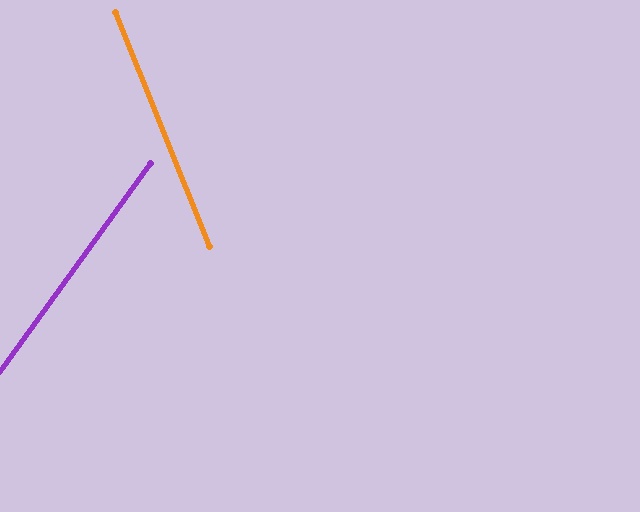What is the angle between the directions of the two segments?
Approximately 58 degrees.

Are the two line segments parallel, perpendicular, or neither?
Neither parallel nor perpendicular — they differ by about 58°.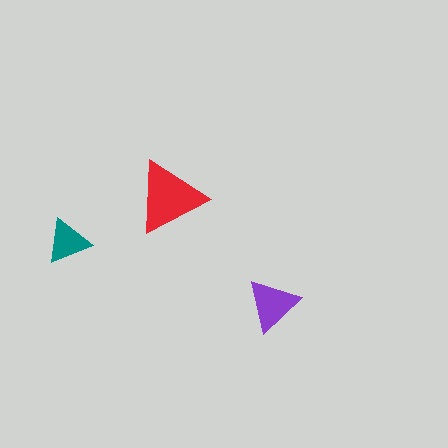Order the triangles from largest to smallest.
the red one, the purple one, the teal one.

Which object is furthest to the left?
The teal triangle is leftmost.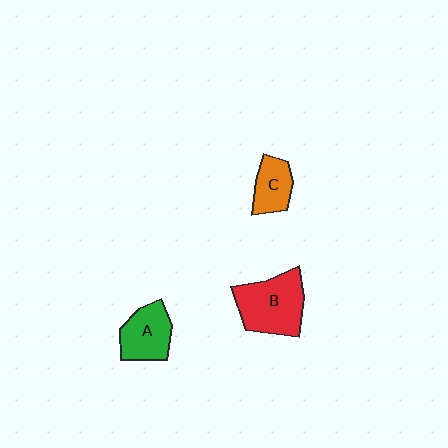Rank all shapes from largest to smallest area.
From largest to smallest: B (red), A (green), C (orange).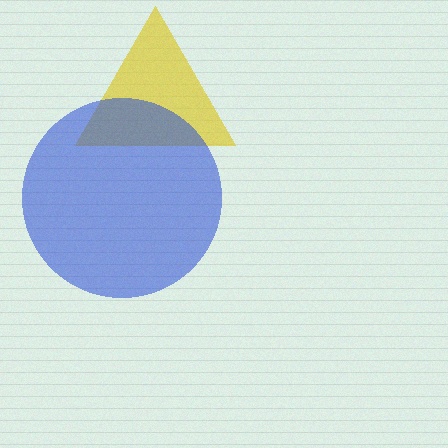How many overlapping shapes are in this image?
There are 2 overlapping shapes in the image.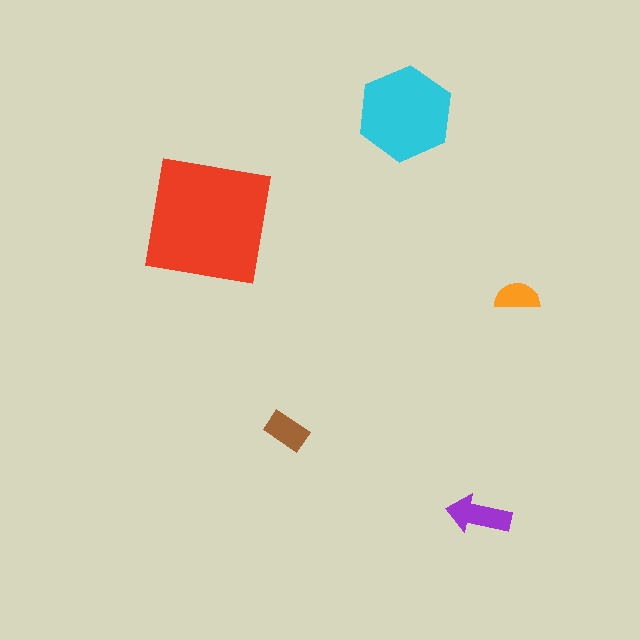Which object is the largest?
The red square.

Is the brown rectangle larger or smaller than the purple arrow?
Smaller.